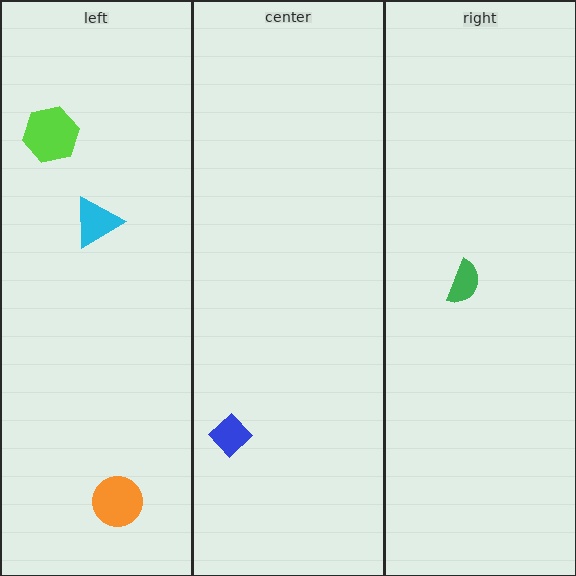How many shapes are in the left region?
3.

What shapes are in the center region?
The blue diamond.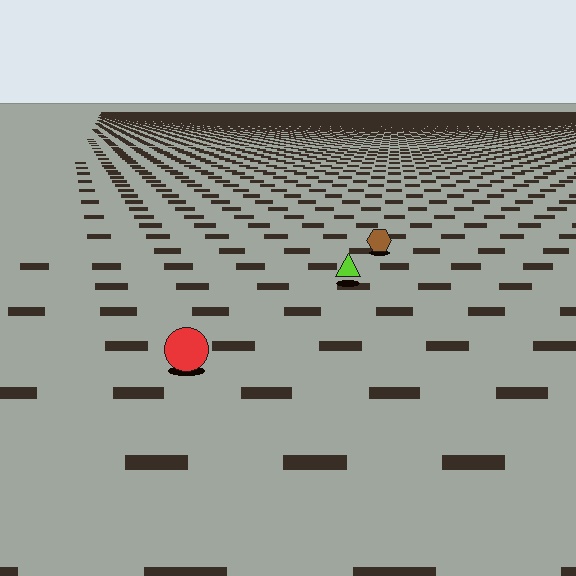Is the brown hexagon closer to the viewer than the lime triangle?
No. The lime triangle is closer — you can tell from the texture gradient: the ground texture is coarser near it.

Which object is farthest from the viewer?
The brown hexagon is farthest from the viewer. It appears smaller and the ground texture around it is denser.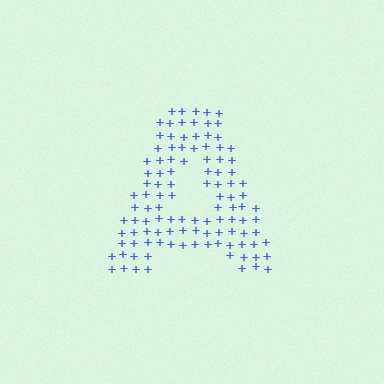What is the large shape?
The large shape is the letter A.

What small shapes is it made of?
It is made of small plus signs.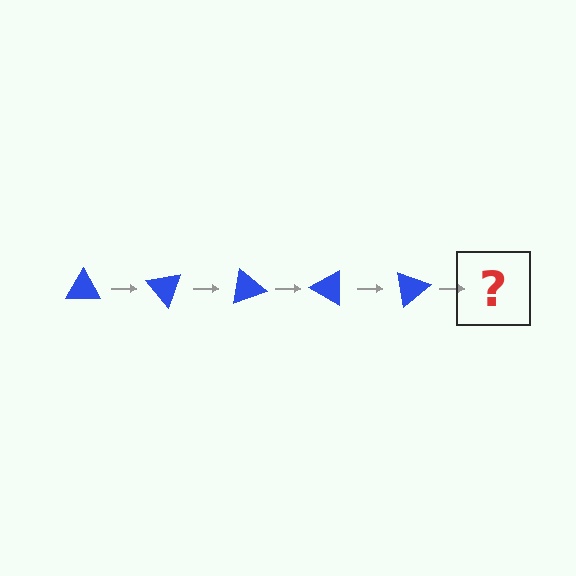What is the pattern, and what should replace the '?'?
The pattern is that the triangle rotates 50 degrees each step. The '?' should be a blue triangle rotated 250 degrees.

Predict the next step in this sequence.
The next step is a blue triangle rotated 250 degrees.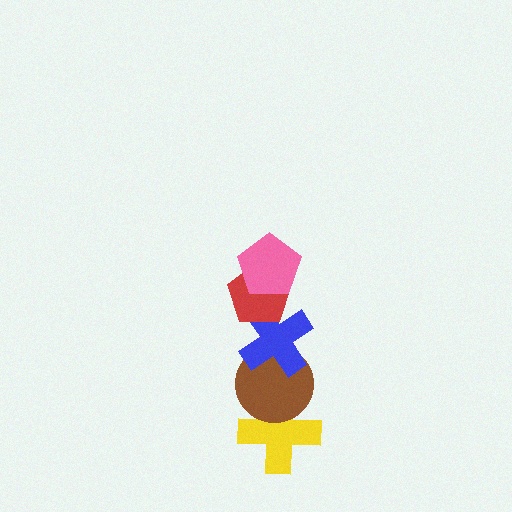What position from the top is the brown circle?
The brown circle is 4th from the top.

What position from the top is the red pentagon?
The red pentagon is 2nd from the top.